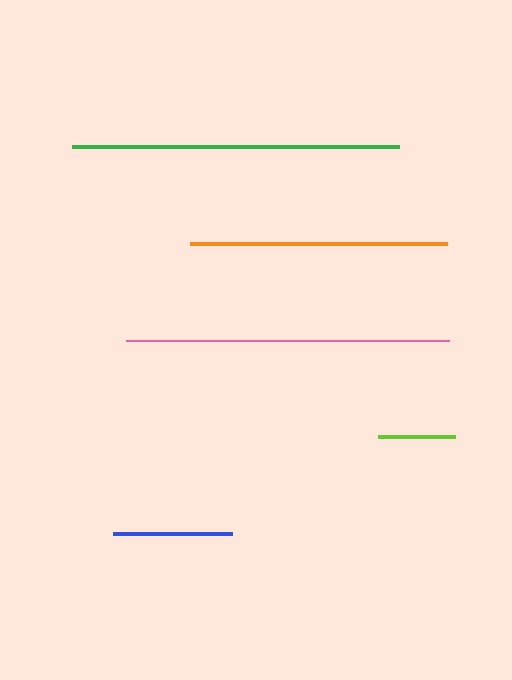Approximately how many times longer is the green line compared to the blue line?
The green line is approximately 2.7 times the length of the blue line.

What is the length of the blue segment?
The blue segment is approximately 119 pixels long.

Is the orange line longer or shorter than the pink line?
The pink line is longer than the orange line.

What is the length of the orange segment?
The orange segment is approximately 257 pixels long.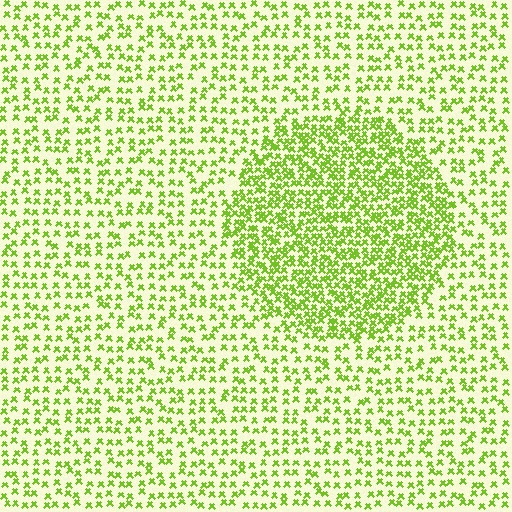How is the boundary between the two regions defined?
The boundary is defined by a change in element density (approximately 2.1x ratio). All elements are the same color, size, and shape.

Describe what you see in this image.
The image contains small lime elements arranged at two different densities. A circle-shaped region is visible where the elements are more densely packed than the surrounding area.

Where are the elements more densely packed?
The elements are more densely packed inside the circle boundary.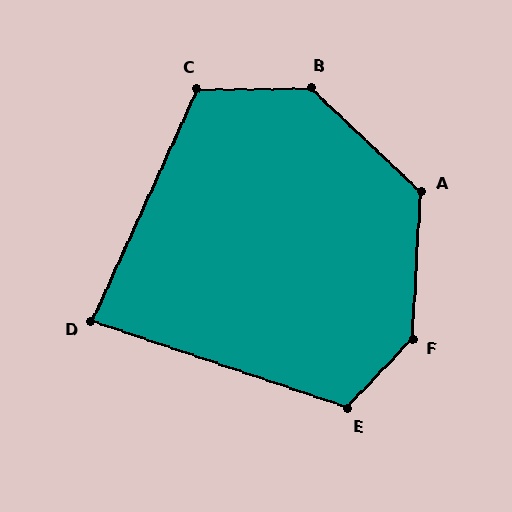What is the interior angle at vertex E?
Approximately 115 degrees (obtuse).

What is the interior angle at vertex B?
Approximately 136 degrees (obtuse).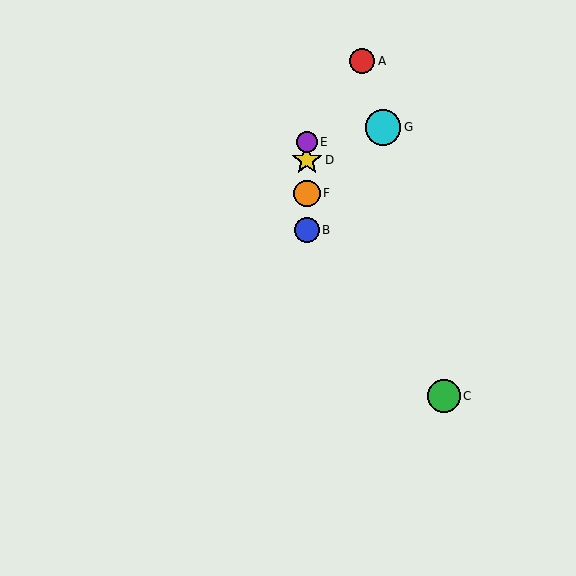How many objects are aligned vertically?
4 objects (B, D, E, F) are aligned vertically.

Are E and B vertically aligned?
Yes, both are at x≈307.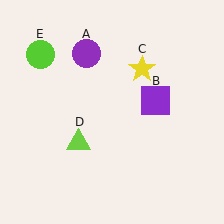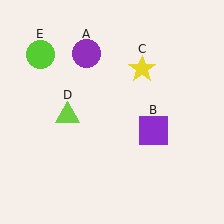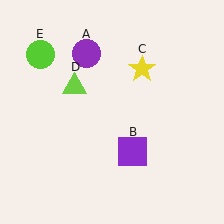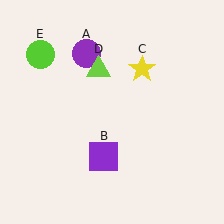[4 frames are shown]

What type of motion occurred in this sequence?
The purple square (object B), lime triangle (object D) rotated clockwise around the center of the scene.